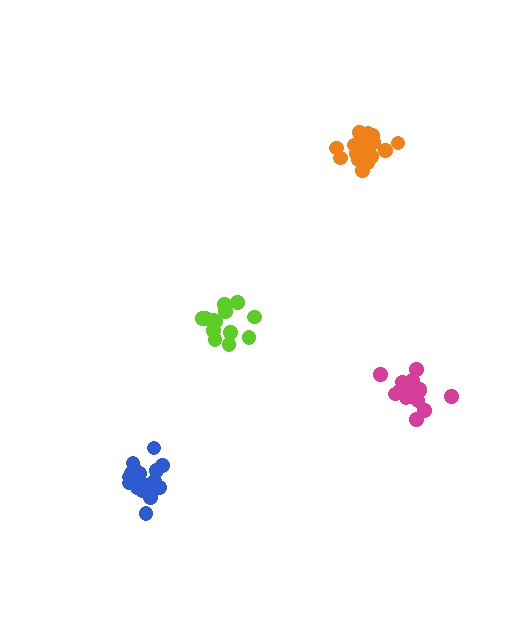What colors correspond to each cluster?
The clusters are colored: blue, magenta, orange, lime.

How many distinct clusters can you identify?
There are 4 distinct clusters.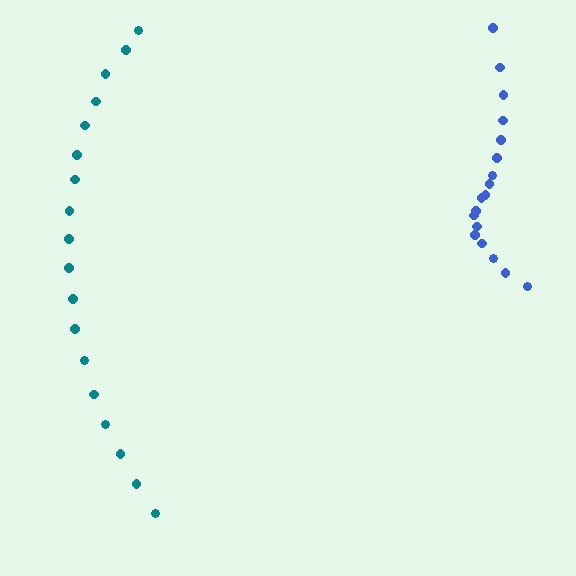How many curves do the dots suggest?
There are 2 distinct paths.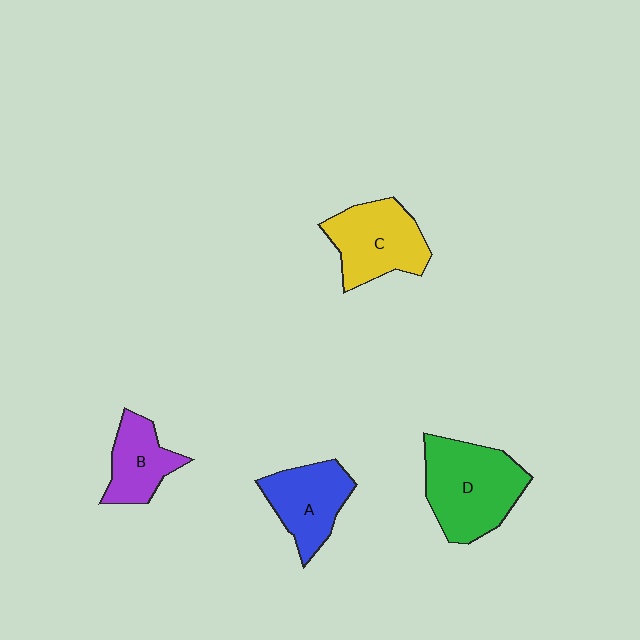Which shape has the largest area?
Shape D (green).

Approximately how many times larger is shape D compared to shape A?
Approximately 1.4 times.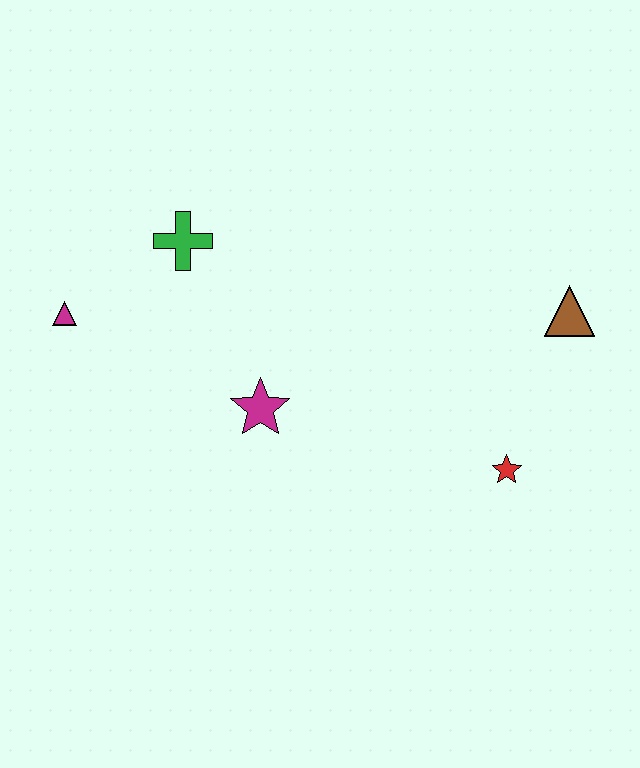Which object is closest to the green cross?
The magenta triangle is closest to the green cross.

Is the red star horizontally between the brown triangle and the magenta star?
Yes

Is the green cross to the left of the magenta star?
Yes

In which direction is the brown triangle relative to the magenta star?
The brown triangle is to the right of the magenta star.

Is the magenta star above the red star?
Yes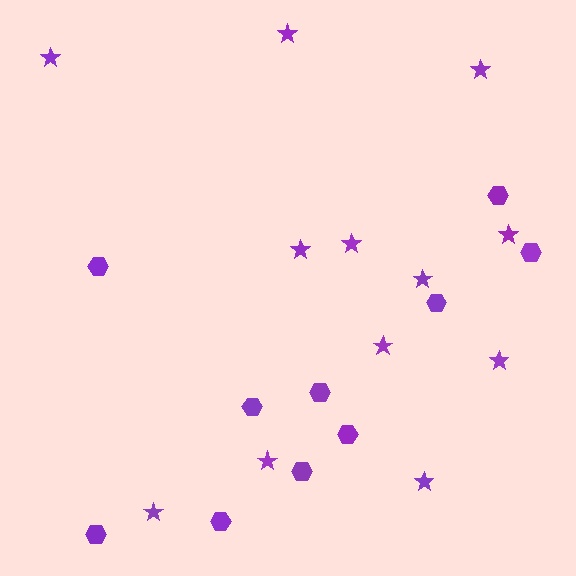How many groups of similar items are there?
There are 2 groups: one group of stars (12) and one group of hexagons (10).